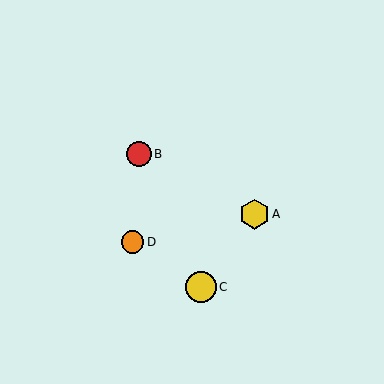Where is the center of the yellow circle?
The center of the yellow circle is at (201, 287).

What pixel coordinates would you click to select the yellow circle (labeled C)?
Click at (201, 287) to select the yellow circle C.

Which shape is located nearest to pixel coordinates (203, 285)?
The yellow circle (labeled C) at (201, 287) is nearest to that location.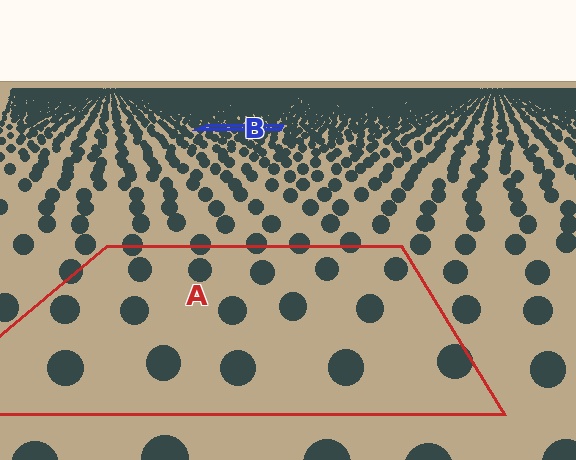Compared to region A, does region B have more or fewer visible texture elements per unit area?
Region B has more texture elements per unit area — they are packed more densely because it is farther away.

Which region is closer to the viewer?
Region A is closer. The texture elements there are larger and more spread out.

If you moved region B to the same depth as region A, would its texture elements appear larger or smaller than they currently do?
They would appear larger. At a closer depth, the same texture elements are projected at a bigger on-screen size.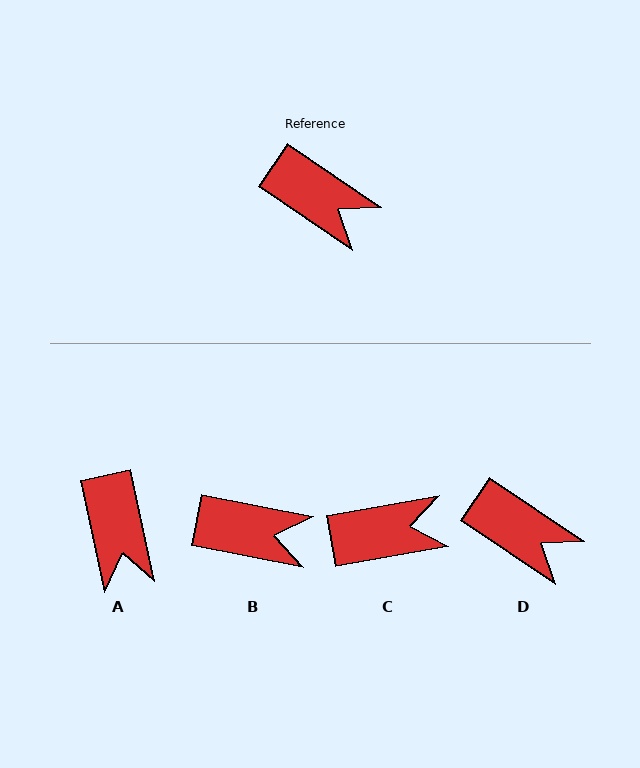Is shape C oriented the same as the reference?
No, it is off by about 44 degrees.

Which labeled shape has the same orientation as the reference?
D.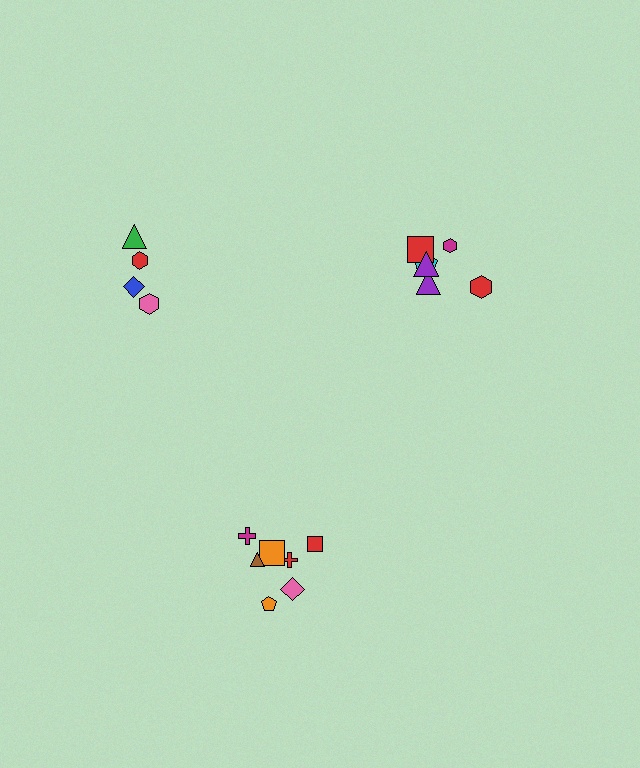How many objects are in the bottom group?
There are 7 objects.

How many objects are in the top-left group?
There are 4 objects.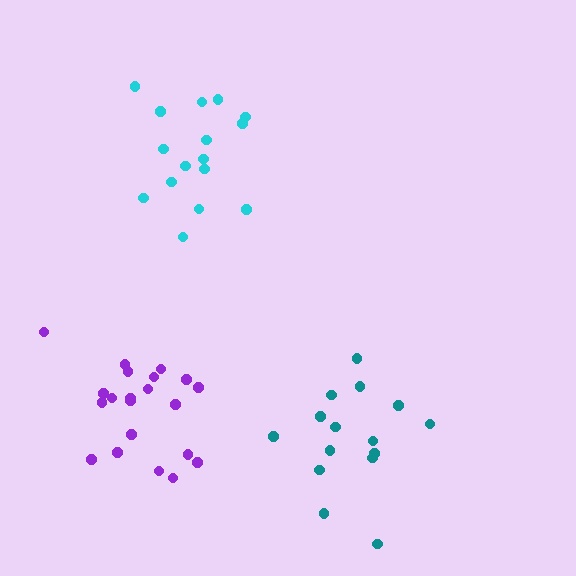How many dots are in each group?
Group 1: 16 dots, Group 2: 15 dots, Group 3: 21 dots (52 total).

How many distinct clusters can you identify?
There are 3 distinct clusters.